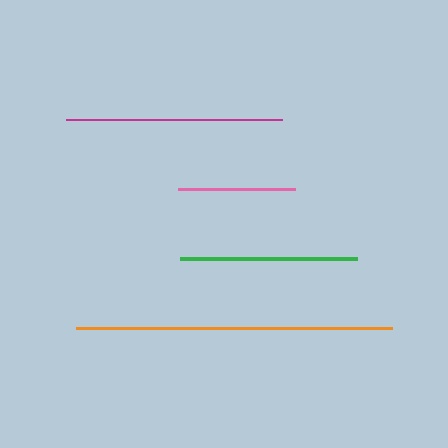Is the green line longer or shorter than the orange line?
The orange line is longer than the green line.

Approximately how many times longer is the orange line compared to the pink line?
The orange line is approximately 2.7 times the length of the pink line.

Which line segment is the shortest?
The pink line is the shortest at approximately 118 pixels.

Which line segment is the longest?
The orange line is the longest at approximately 316 pixels.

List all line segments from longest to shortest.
From longest to shortest: orange, magenta, green, pink.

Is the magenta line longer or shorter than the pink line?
The magenta line is longer than the pink line.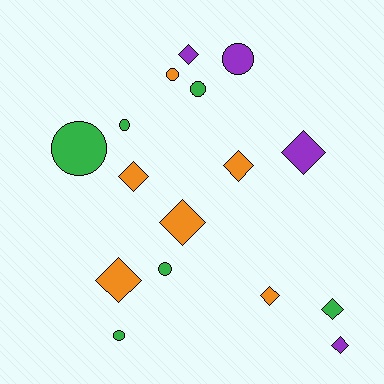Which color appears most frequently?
Green, with 6 objects.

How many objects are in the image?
There are 16 objects.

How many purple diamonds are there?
There are 3 purple diamonds.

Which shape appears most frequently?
Diamond, with 9 objects.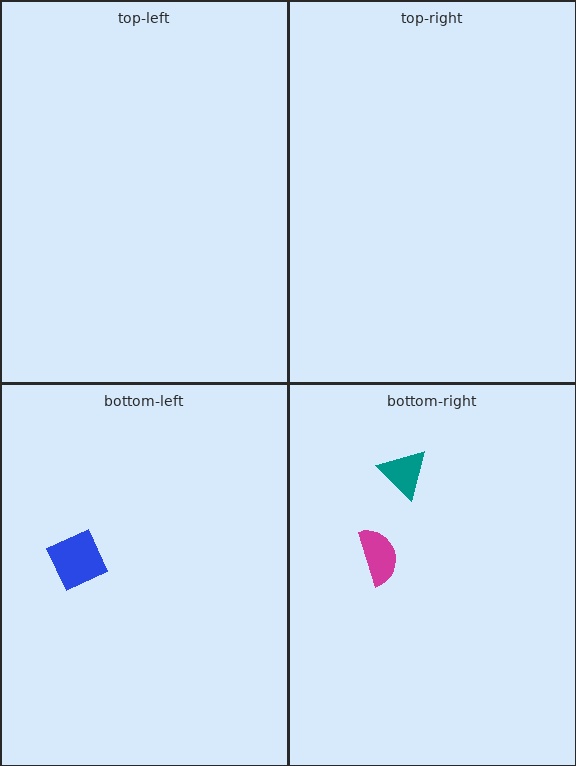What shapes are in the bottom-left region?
The blue diamond.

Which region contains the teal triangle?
The bottom-right region.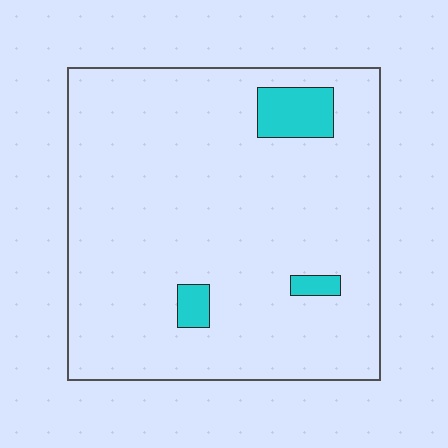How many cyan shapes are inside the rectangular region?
3.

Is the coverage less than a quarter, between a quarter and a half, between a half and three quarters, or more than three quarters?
Less than a quarter.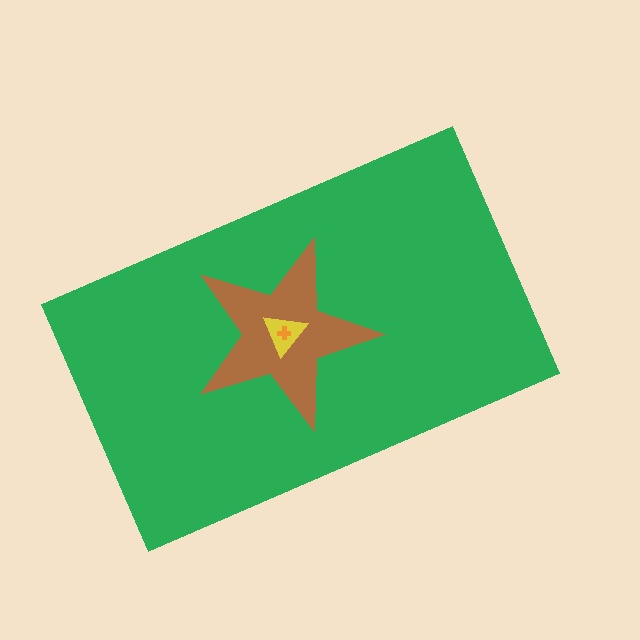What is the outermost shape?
The green rectangle.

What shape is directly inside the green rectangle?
The brown star.